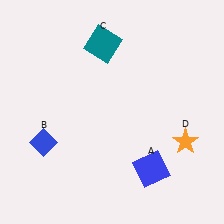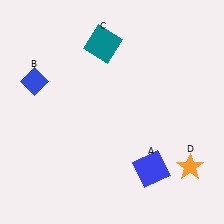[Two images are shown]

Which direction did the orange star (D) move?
The orange star (D) moved down.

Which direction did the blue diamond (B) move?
The blue diamond (B) moved up.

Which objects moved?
The objects that moved are: the blue diamond (B), the orange star (D).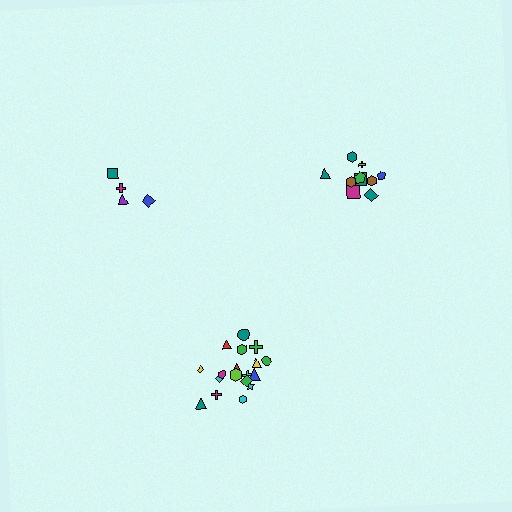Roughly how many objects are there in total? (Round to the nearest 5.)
Roughly 30 objects in total.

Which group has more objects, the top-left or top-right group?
The top-right group.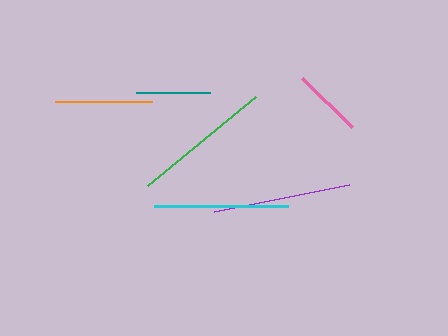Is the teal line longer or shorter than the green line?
The green line is longer than the teal line.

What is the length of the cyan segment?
The cyan segment is approximately 134 pixels long.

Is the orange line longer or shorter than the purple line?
The purple line is longer than the orange line.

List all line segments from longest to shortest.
From longest to shortest: green, purple, cyan, orange, teal, pink.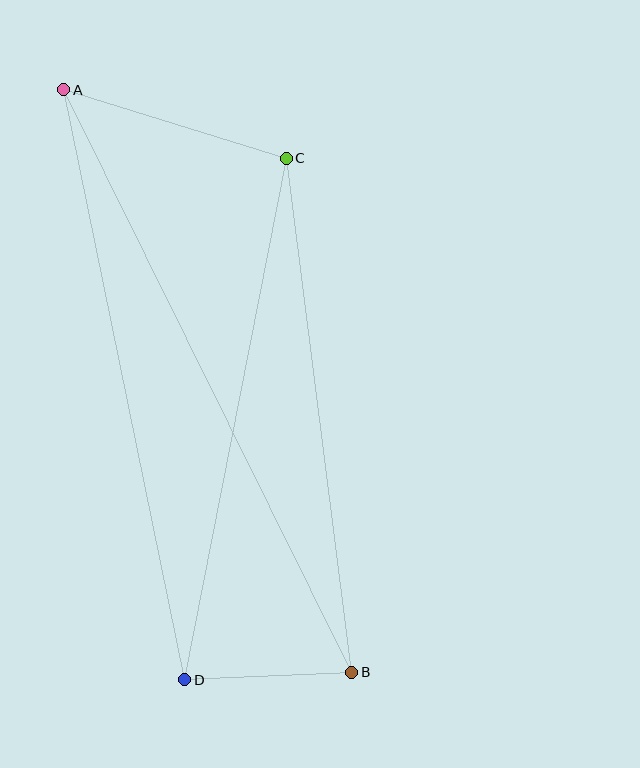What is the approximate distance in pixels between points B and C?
The distance between B and C is approximately 518 pixels.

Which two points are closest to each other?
Points B and D are closest to each other.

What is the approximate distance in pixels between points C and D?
The distance between C and D is approximately 531 pixels.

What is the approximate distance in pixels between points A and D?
The distance between A and D is approximately 602 pixels.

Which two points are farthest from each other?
Points A and B are farthest from each other.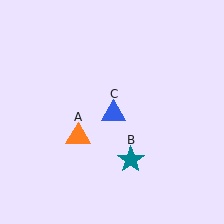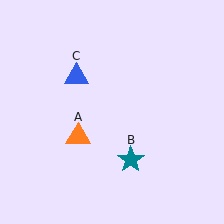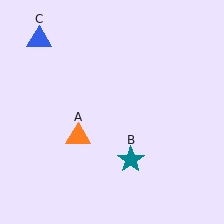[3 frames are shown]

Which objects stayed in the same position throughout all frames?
Orange triangle (object A) and teal star (object B) remained stationary.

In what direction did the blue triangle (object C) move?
The blue triangle (object C) moved up and to the left.